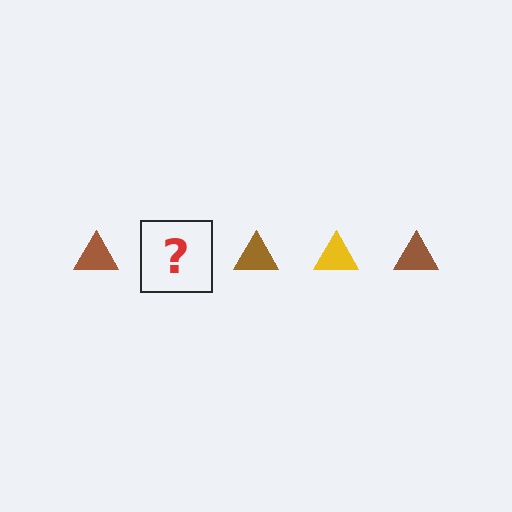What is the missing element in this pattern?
The missing element is a yellow triangle.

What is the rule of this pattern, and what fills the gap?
The rule is that the pattern cycles through brown, yellow triangles. The gap should be filled with a yellow triangle.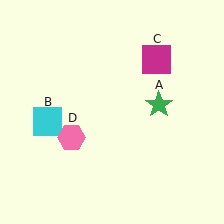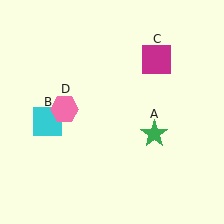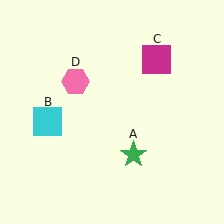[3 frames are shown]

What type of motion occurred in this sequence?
The green star (object A), pink hexagon (object D) rotated clockwise around the center of the scene.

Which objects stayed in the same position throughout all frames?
Cyan square (object B) and magenta square (object C) remained stationary.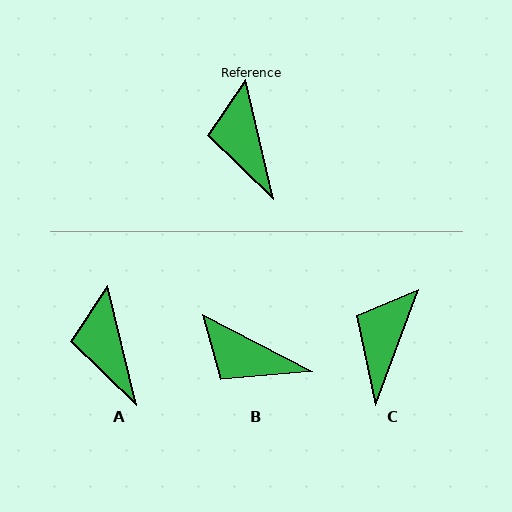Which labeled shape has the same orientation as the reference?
A.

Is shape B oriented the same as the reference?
No, it is off by about 50 degrees.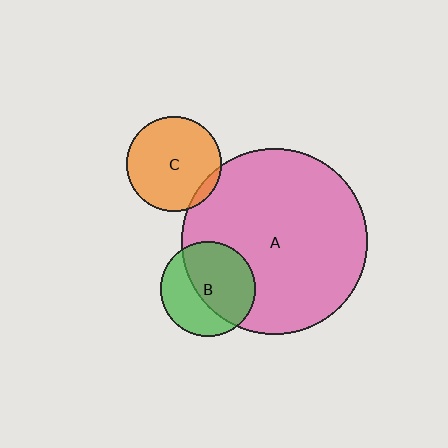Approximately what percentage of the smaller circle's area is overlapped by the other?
Approximately 5%.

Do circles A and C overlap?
Yes.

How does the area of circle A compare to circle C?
Approximately 3.8 times.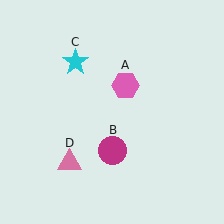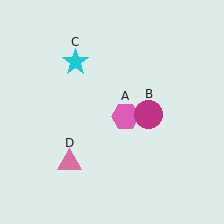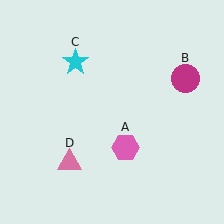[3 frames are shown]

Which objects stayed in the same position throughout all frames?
Cyan star (object C) and pink triangle (object D) remained stationary.